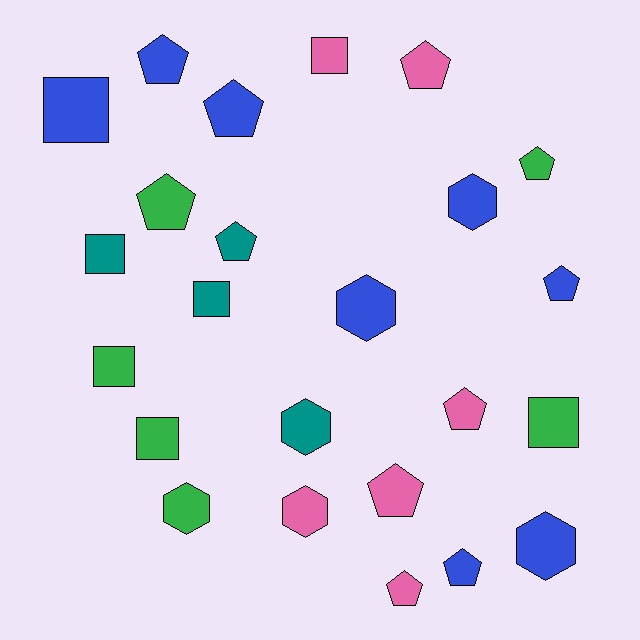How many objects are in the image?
There are 24 objects.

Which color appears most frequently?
Blue, with 8 objects.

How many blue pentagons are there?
There are 4 blue pentagons.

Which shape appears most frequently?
Pentagon, with 11 objects.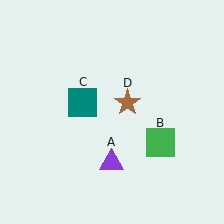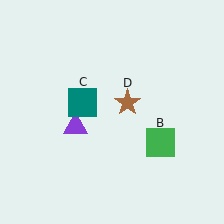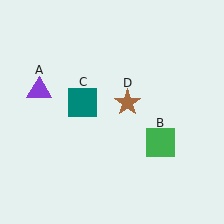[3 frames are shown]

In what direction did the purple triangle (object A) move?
The purple triangle (object A) moved up and to the left.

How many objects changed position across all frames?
1 object changed position: purple triangle (object A).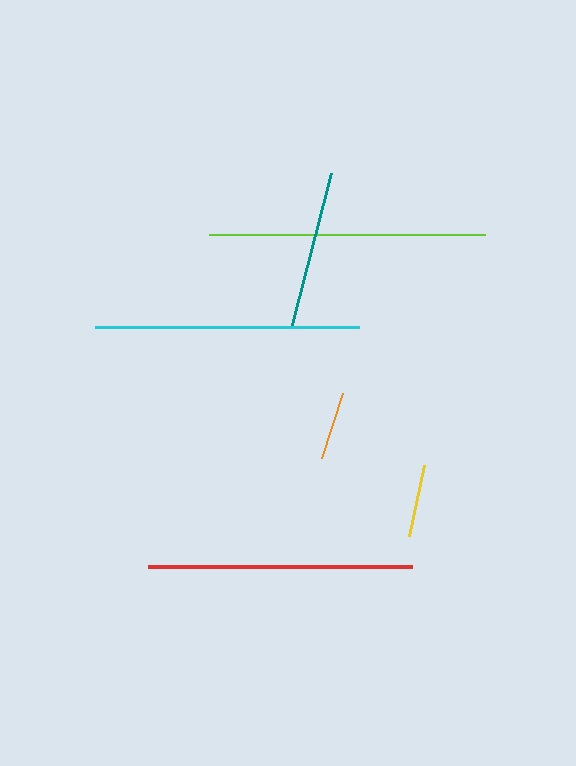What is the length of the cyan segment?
The cyan segment is approximately 264 pixels long.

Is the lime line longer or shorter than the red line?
The lime line is longer than the red line.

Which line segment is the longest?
The lime line is the longest at approximately 275 pixels.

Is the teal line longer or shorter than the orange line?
The teal line is longer than the orange line.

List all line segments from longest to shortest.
From longest to shortest: lime, cyan, red, teal, yellow, orange.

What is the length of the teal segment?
The teal segment is approximately 160 pixels long.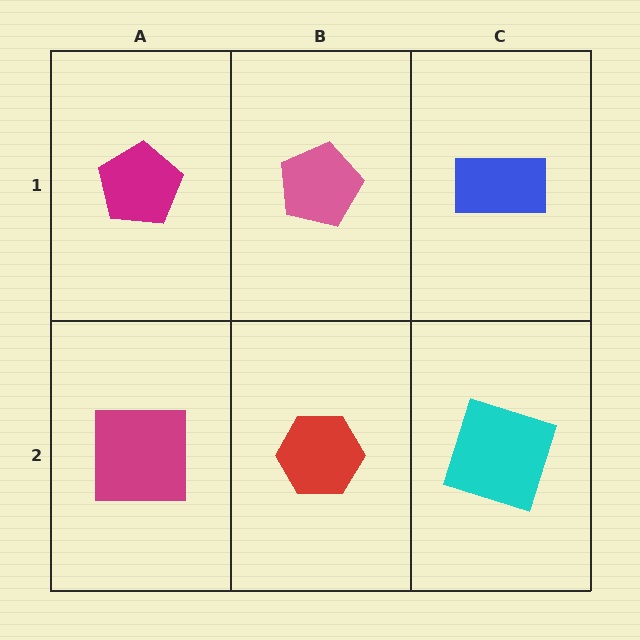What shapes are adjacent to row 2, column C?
A blue rectangle (row 1, column C), a red hexagon (row 2, column B).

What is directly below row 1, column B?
A red hexagon.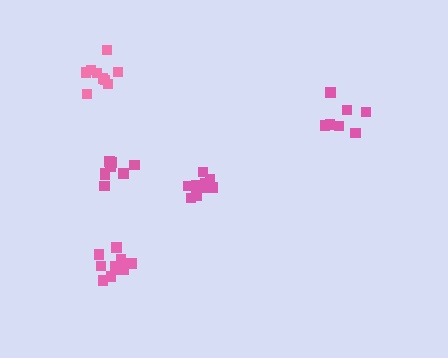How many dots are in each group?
Group 1: 7 dots, Group 2: 12 dots, Group 3: 8 dots, Group 4: 11 dots, Group 5: 9 dots (47 total).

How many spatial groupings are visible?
There are 5 spatial groupings.